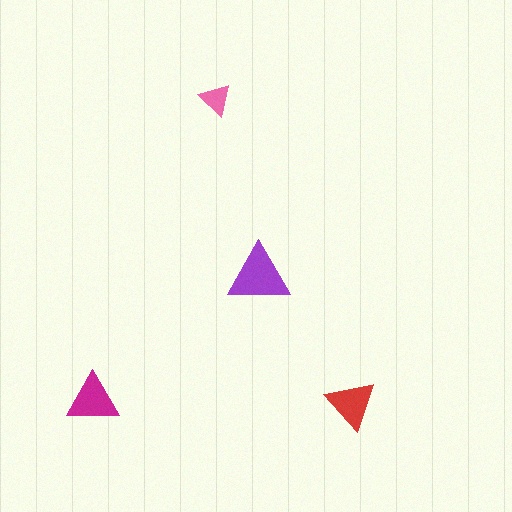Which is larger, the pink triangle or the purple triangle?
The purple one.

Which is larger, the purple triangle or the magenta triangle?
The purple one.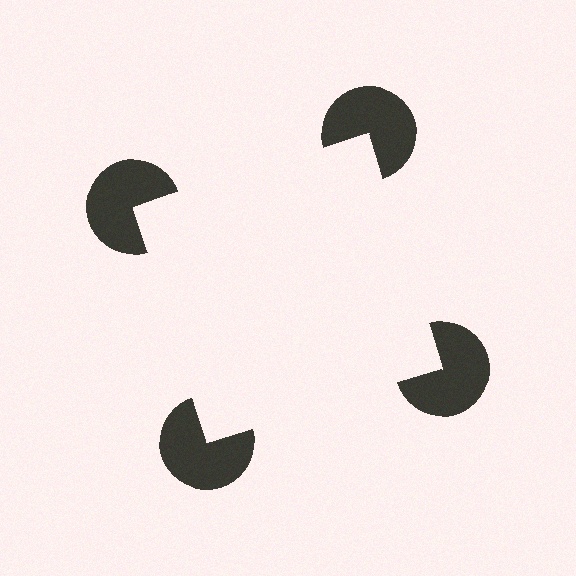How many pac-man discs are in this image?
There are 4 — one at each vertex of the illusory square.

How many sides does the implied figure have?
4 sides.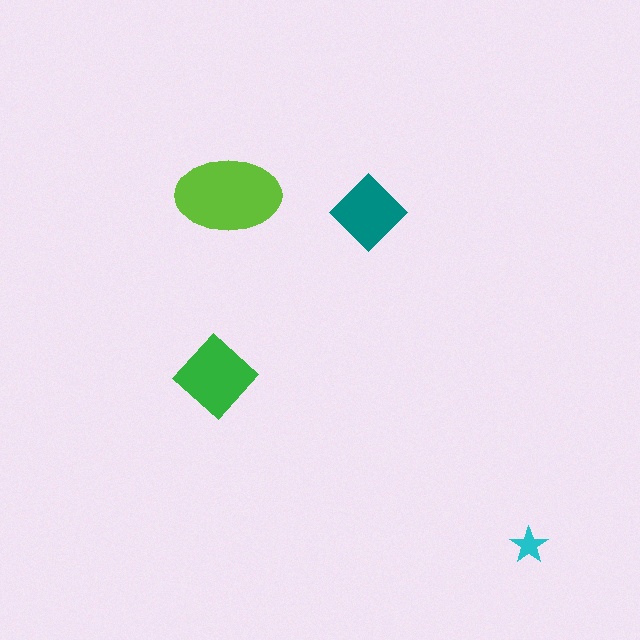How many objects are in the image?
There are 4 objects in the image.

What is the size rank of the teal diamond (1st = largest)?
3rd.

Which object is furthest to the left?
The green diamond is leftmost.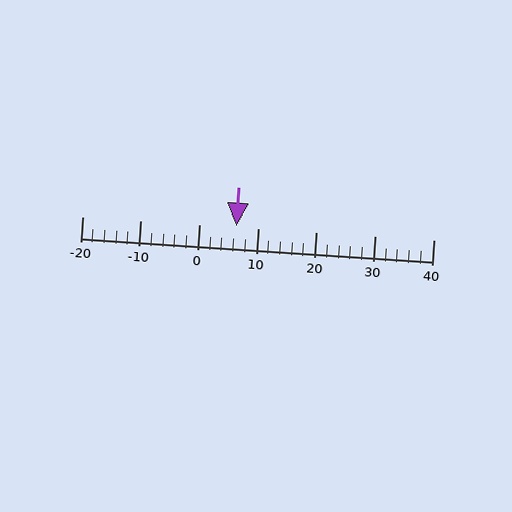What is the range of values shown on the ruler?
The ruler shows values from -20 to 40.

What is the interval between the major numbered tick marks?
The major tick marks are spaced 10 units apart.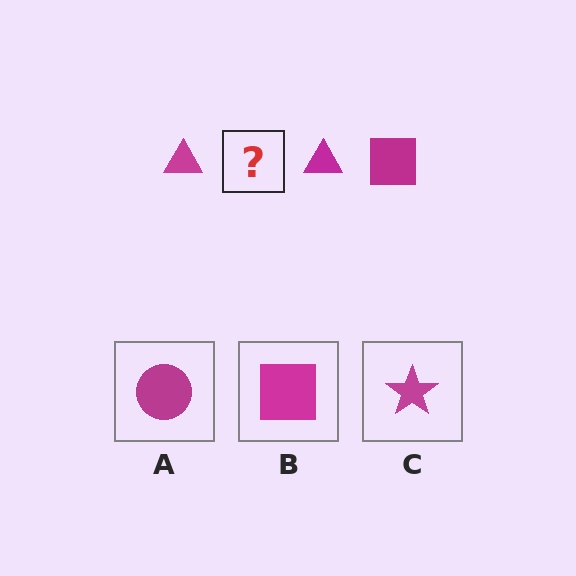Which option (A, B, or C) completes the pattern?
B.